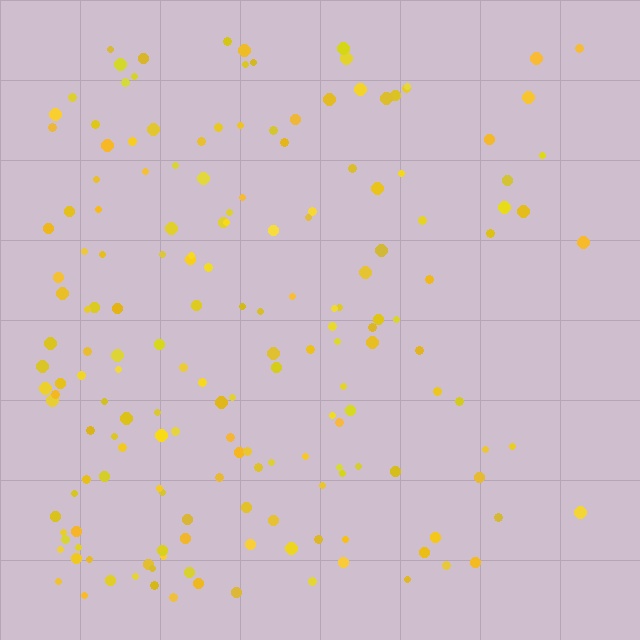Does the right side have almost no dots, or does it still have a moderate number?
Still a moderate number, just noticeably fewer than the left.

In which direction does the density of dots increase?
From right to left, with the left side densest.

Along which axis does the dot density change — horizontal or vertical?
Horizontal.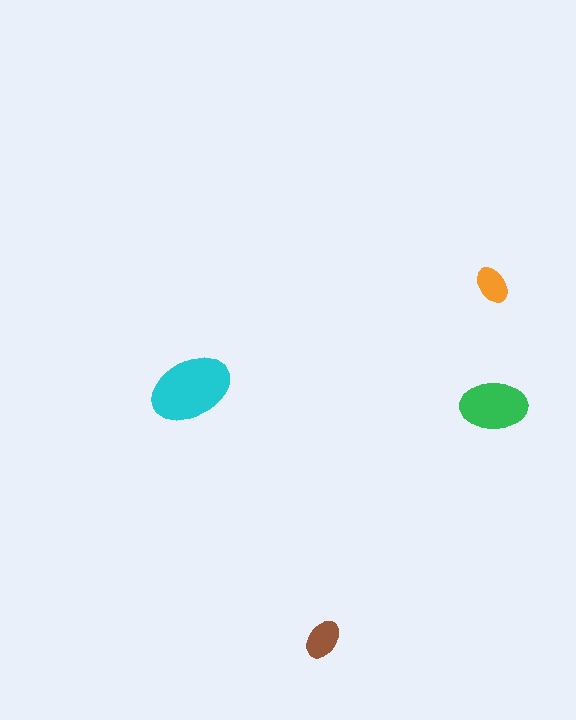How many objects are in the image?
There are 4 objects in the image.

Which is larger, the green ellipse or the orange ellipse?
The green one.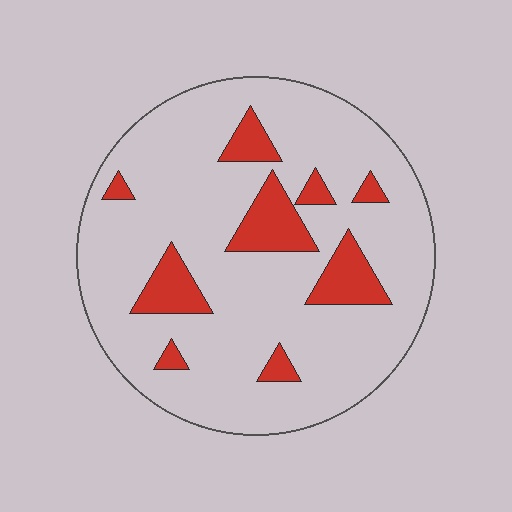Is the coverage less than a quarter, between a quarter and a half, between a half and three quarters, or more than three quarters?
Less than a quarter.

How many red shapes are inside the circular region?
9.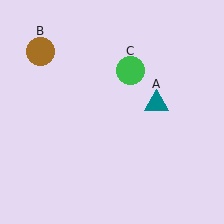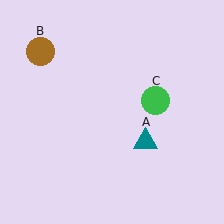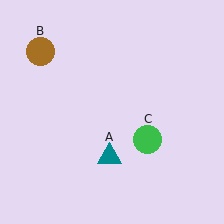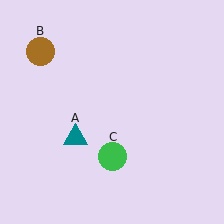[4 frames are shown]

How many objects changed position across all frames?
2 objects changed position: teal triangle (object A), green circle (object C).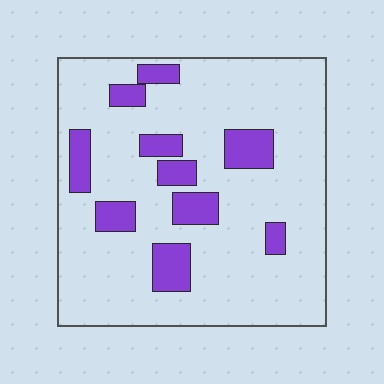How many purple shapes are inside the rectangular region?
10.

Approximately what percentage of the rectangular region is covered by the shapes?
Approximately 15%.